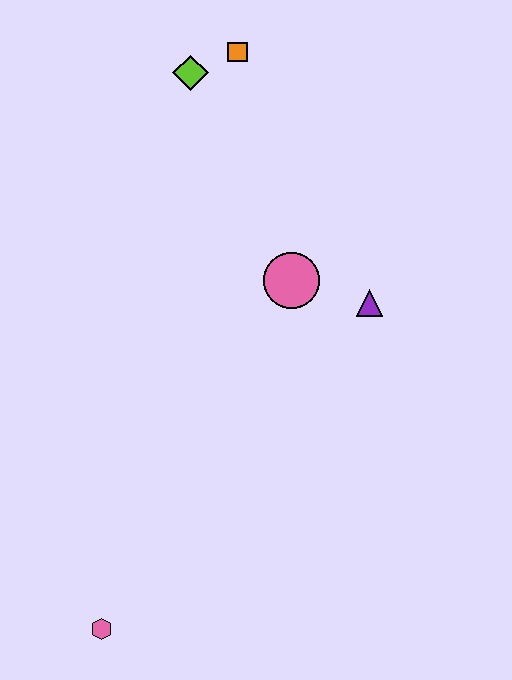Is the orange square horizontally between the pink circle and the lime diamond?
Yes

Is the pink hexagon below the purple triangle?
Yes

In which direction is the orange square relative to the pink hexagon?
The orange square is above the pink hexagon.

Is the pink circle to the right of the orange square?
Yes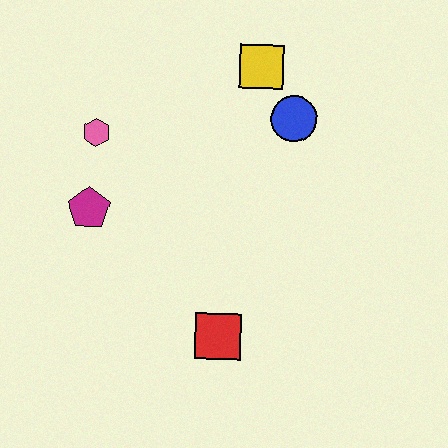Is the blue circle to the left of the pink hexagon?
No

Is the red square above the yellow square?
No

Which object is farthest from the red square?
The yellow square is farthest from the red square.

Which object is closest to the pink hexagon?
The magenta pentagon is closest to the pink hexagon.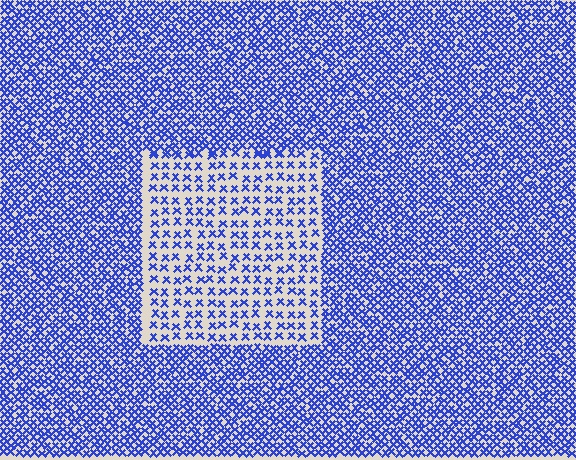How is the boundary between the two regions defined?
The boundary is defined by a change in element density (approximately 2.3x ratio). All elements are the same color, size, and shape.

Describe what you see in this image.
The image contains small blue elements arranged at two different densities. A rectangle-shaped region is visible where the elements are less densely packed than the surrounding area.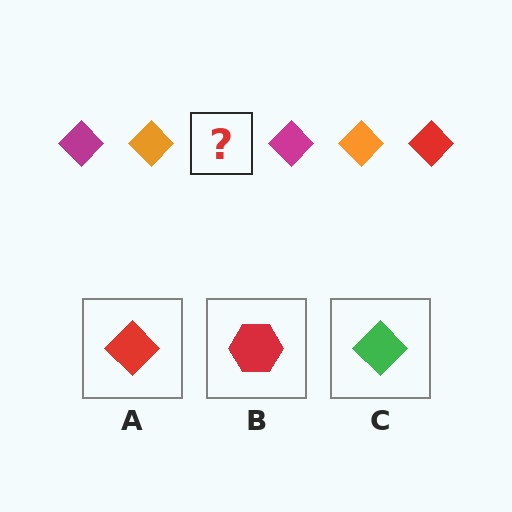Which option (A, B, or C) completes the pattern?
A.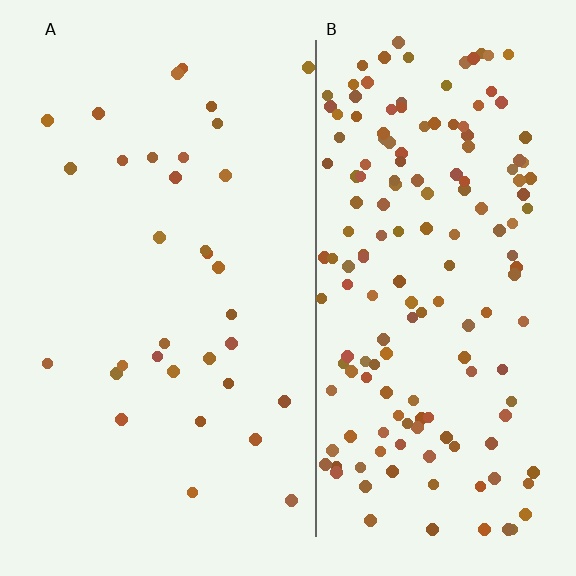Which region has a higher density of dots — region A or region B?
B (the right).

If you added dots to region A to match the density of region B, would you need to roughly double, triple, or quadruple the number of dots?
Approximately quadruple.